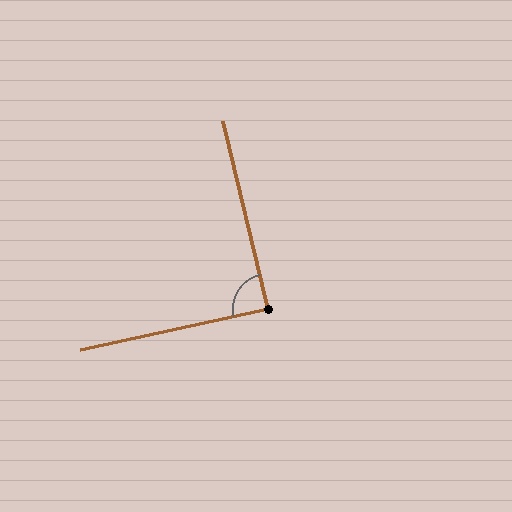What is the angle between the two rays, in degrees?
Approximately 89 degrees.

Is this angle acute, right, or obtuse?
It is approximately a right angle.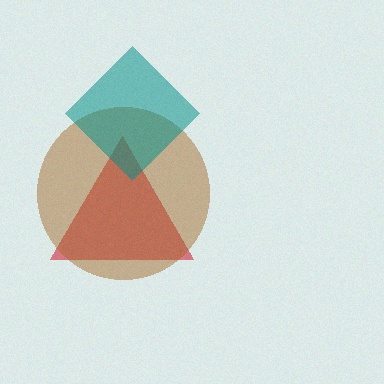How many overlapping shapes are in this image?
There are 3 overlapping shapes in the image.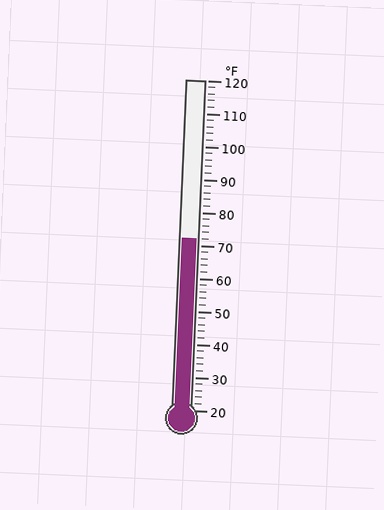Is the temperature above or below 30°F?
The temperature is above 30°F.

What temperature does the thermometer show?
The thermometer shows approximately 72°F.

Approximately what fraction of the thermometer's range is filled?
The thermometer is filled to approximately 50% of its range.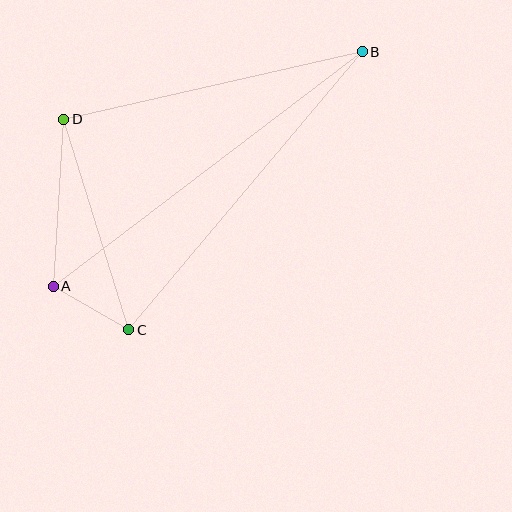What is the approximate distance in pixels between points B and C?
The distance between B and C is approximately 363 pixels.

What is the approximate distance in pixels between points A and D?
The distance between A and D is approximately 168 pixels.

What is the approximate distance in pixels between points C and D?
The distance between C and D is approximately 220 pixels.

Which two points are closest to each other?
Points A and C are closest to each other.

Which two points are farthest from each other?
Points A and B are farthest from each other.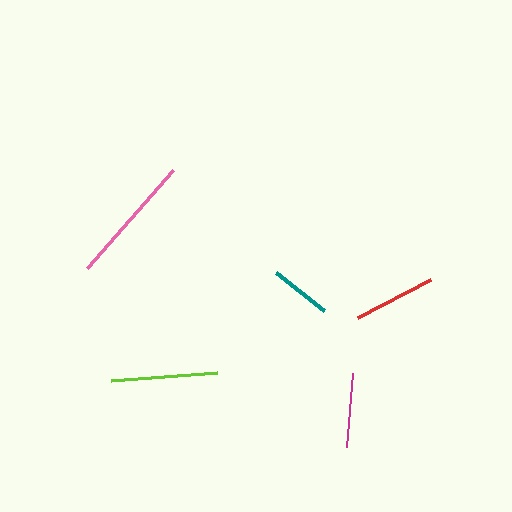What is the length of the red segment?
The red segment is approximately 83 pixels long.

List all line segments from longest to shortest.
From longest to shortest: pink, lime, red, magenta, teal.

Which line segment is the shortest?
The teal line is the shortest at approximately 62 pixels.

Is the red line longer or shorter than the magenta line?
The red line is longer than the magenta line.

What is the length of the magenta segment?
The magenta segment is approximately 74 pixels long.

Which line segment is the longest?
The pink line is the longest at approximately 130 pixels.